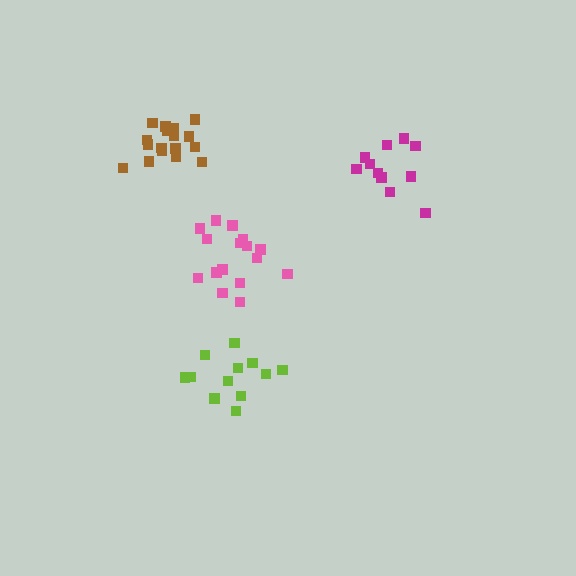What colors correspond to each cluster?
The clusters are colored: magenta, pink, brown, lime.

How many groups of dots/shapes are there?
There are 4 groups.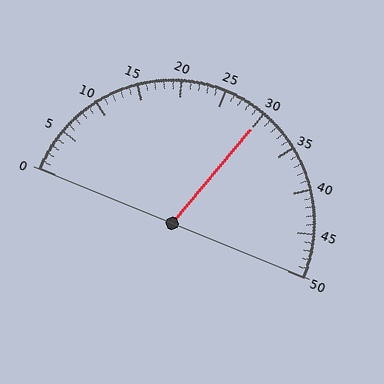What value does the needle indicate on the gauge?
The needle indicates approximately 30.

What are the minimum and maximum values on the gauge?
The gauge ranges from 0 to 50.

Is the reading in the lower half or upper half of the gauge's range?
The reading is in the upper half of the range (0 to 50).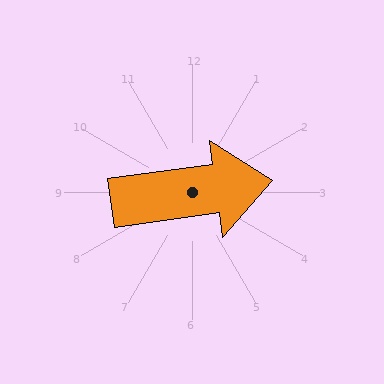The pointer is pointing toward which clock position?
Roughly 3 o'clock.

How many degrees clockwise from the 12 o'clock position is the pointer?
Approximately 82 degrees.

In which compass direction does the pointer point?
East.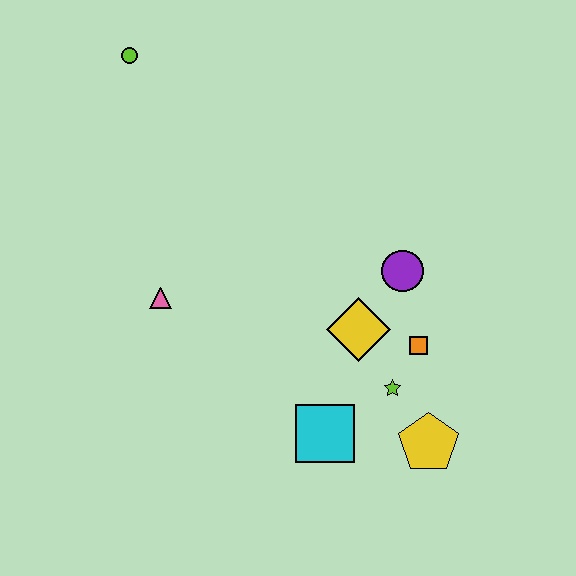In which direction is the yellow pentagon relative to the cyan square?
The yellow pentagon is to the right of the cyan square.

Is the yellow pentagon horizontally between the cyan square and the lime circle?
No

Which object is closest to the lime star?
The orange square is closest to the lime star.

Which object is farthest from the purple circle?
The lime circle is farthest from the purple circle.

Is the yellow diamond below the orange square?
No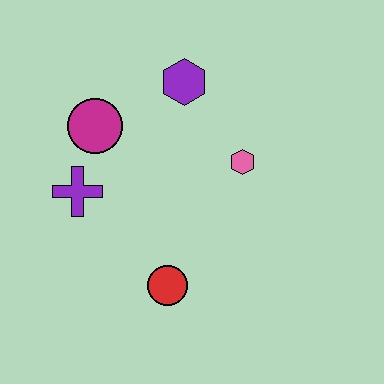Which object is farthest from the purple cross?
The pink hexagon is farthest from the purple cross.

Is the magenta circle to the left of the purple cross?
No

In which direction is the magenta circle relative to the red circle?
The magenta circle is above the red circle.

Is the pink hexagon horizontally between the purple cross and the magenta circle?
No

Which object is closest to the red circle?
The purple cross is closest to the red circle.